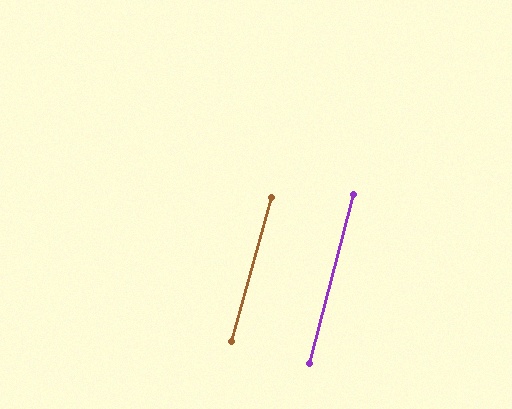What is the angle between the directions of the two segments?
Approximately 1 degree.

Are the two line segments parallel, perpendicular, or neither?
Parallel — their directions differ by only 0.8°.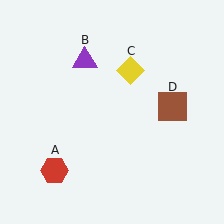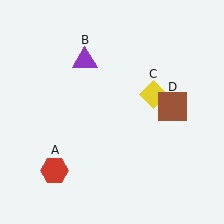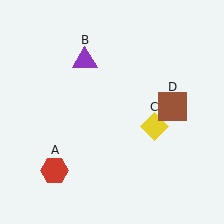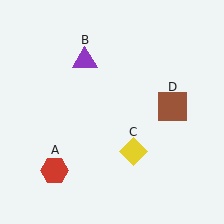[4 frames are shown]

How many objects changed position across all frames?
1 object changed position: yellow diamond (object C).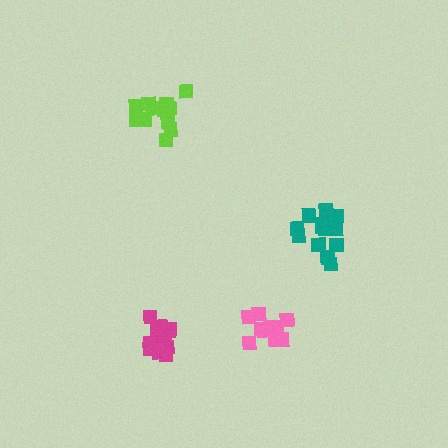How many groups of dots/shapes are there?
There are 4 groups.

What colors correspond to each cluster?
The clusters are colored: lime, teal, pink, magenta.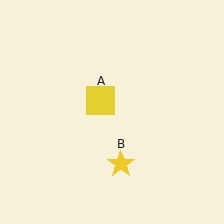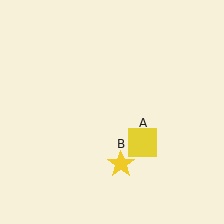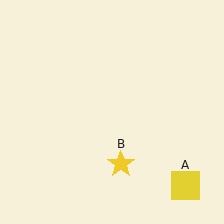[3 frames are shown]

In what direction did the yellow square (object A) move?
The yellow square (object A) moved down and to the right.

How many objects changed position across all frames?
1 object changed position: yellow square (object A).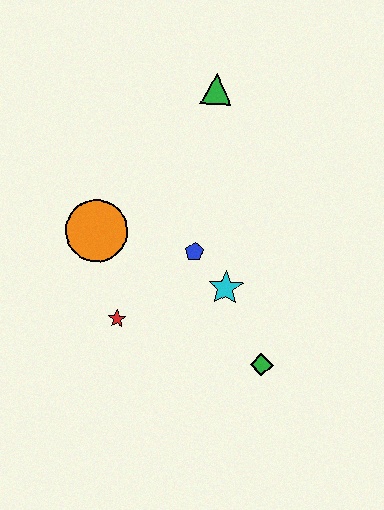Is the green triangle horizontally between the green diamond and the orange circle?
Yes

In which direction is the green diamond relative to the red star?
The green diamond is to the right of the red star.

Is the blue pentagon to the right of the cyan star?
No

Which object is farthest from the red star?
The green triangle is farthest from the red star.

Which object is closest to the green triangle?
The blue pentagon is closest to the green triangle.